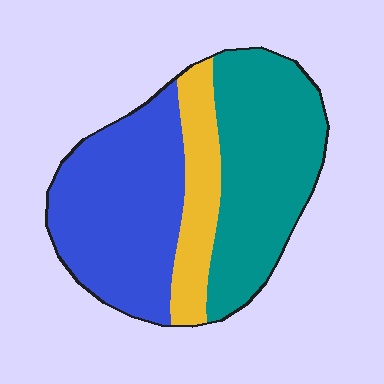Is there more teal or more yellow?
Teal.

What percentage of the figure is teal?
Teal takes up about two fifths (2/5) of the figure.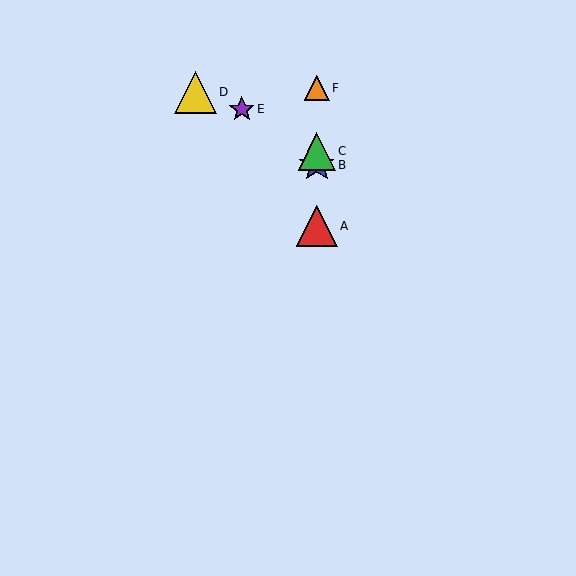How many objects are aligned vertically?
4 objects (A, B, C, F) are aligned vertically.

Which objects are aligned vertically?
Objects A, B, C, F are aligned vertically.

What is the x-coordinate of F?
Object F is at x≈317.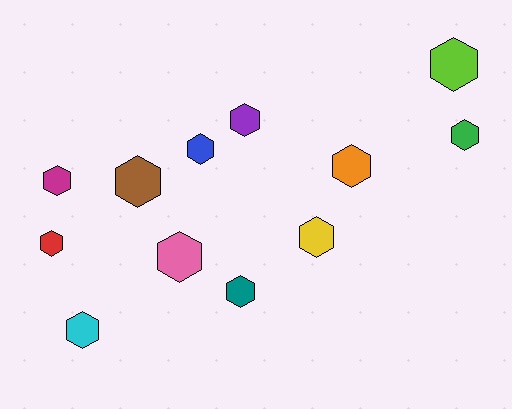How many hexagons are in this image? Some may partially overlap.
There are 12 hexagons.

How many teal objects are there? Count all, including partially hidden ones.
There is 1 teal object.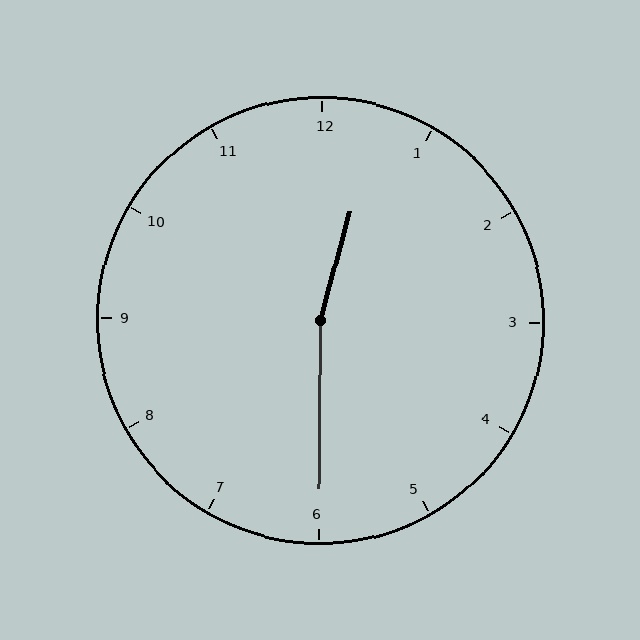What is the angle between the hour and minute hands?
Approximately 165 degrees.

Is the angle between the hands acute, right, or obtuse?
It is obtuse.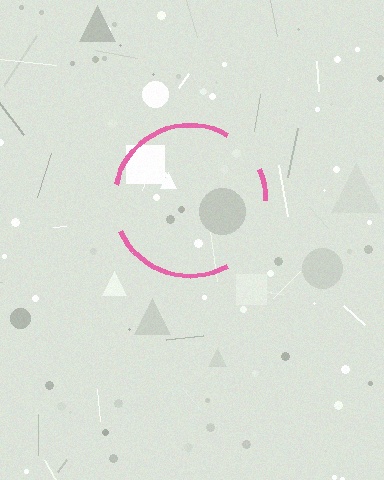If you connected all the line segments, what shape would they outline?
They would outline a circle.